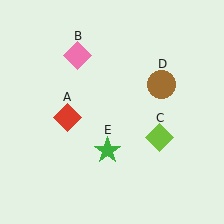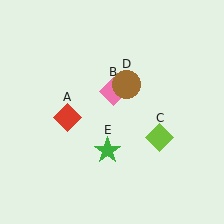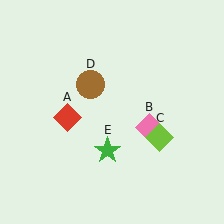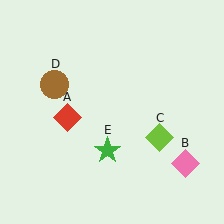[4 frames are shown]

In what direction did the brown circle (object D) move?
The brown circle (object D) moved left.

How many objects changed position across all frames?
2 objects changed position: pink diamond (object B), brown circle (object D).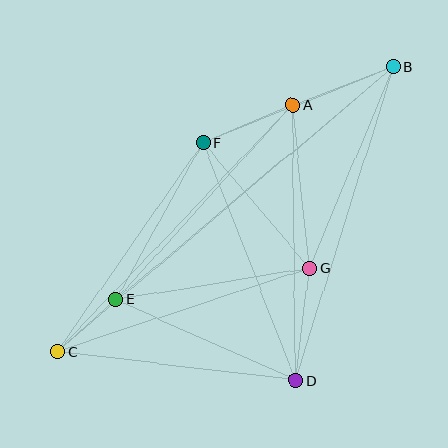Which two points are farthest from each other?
Points B and C are farthest from each other.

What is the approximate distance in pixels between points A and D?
The distance between A and D is approximately 275 pixels.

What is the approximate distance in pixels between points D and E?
The distance between D and E is approximately 196 pixels.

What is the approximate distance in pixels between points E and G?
The distance between E and G is approximately 196 pixels.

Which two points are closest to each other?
Points C and E are closest to each other.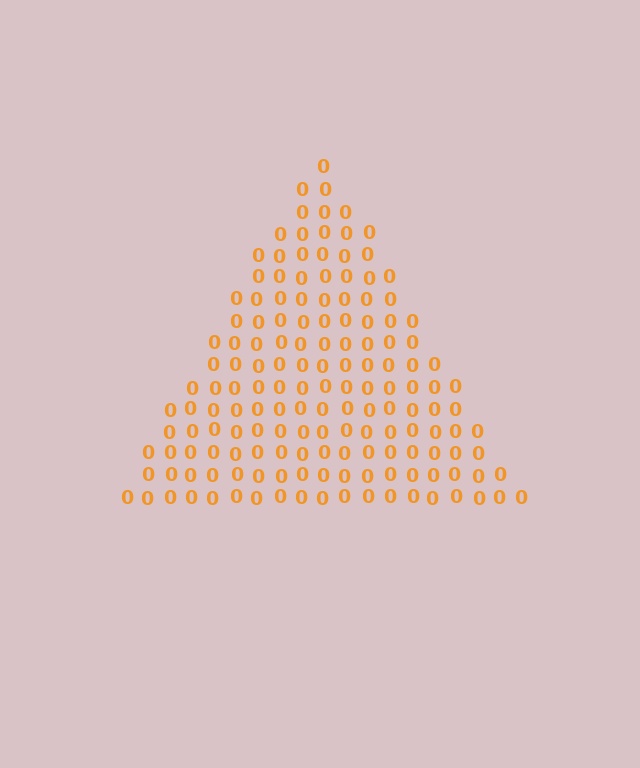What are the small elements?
The small elements are digit 0's.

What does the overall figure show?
The overall figure shows a triangle.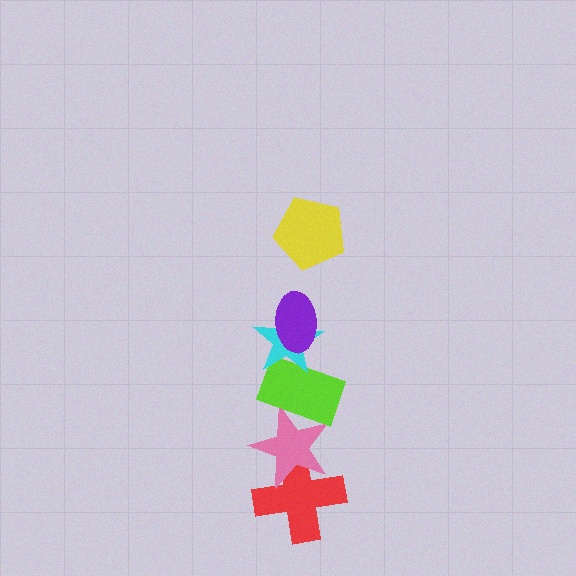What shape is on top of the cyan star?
The purple ellipse is on top of the cyan star.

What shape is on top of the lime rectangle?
The cyan star is on top of the lime rectangle.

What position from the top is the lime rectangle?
The lime rectangle is 4th from the top.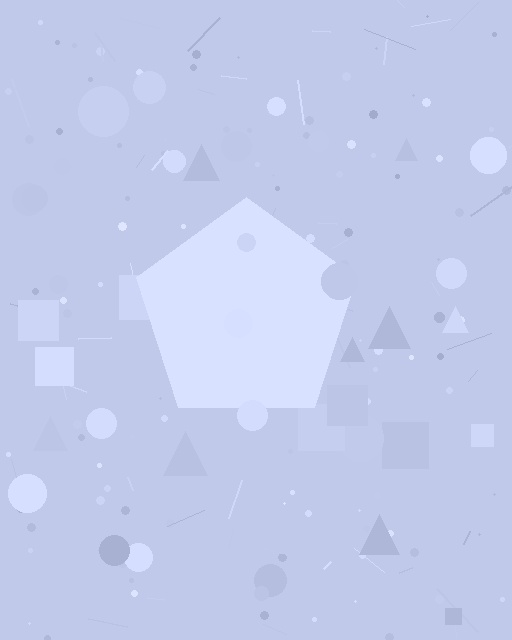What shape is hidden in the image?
A pentagon is hidden in the image.